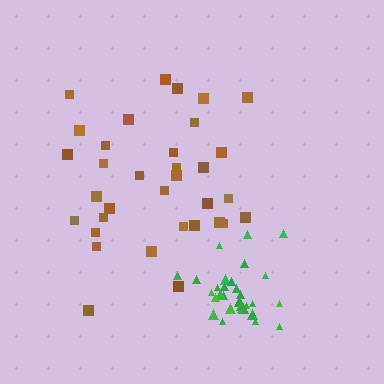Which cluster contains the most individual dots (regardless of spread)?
Brown (34).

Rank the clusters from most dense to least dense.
green, brown.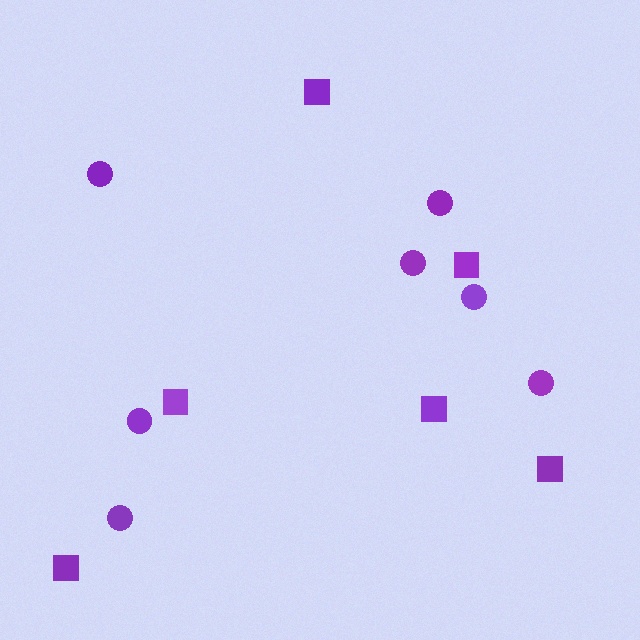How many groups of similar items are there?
There are 2 groups: one group of squares (6) and one group of circles (7).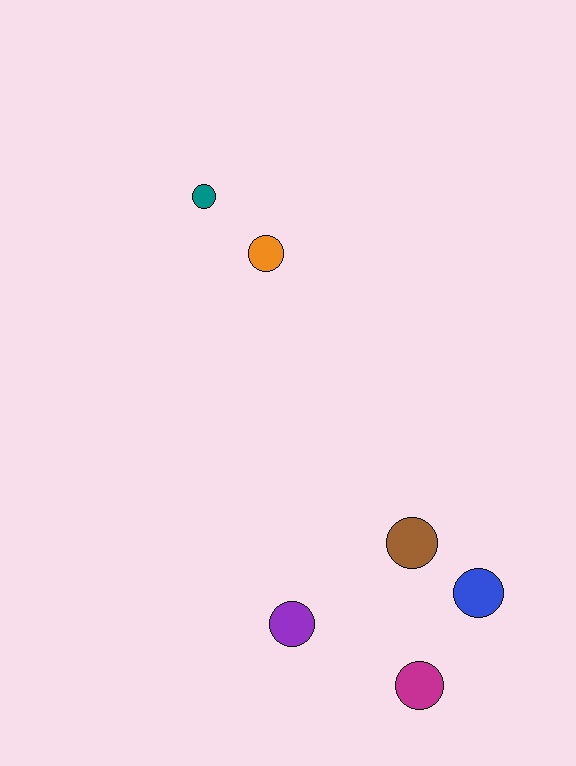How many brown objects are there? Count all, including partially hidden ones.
There is 1 brown object.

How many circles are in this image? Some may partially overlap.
There are 6 circles.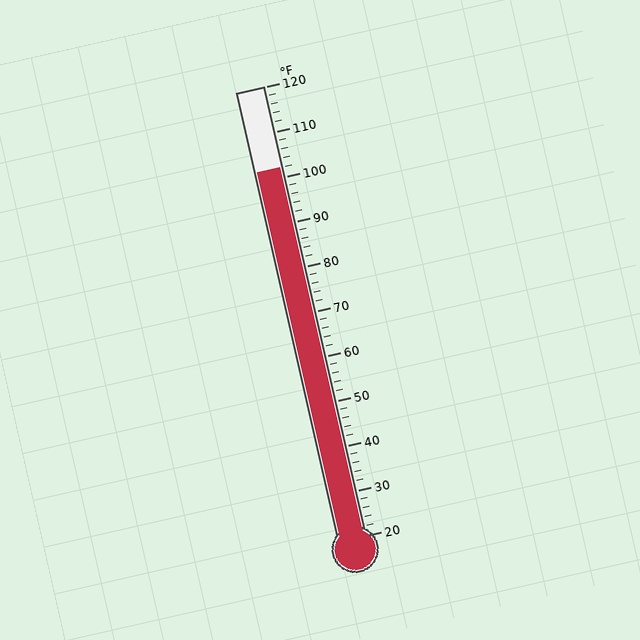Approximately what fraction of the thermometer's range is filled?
The thermometer is filled to approximately 80% of its range.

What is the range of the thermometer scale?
The thermometer scale ranges from 20°F to 120°F.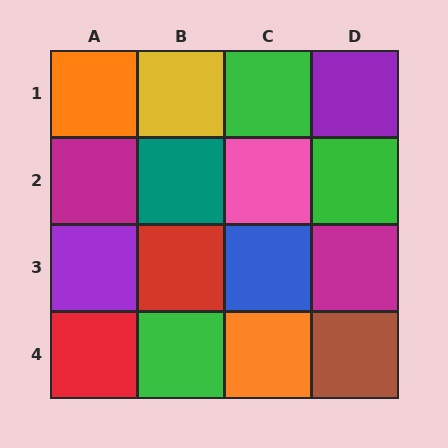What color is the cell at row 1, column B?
Yellow.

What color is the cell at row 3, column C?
Blue.